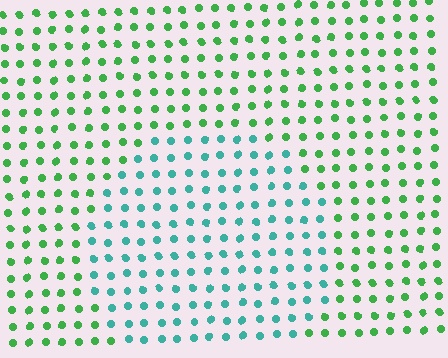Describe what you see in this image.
The image is filled with small green elements in a uniform arrangement. A circle-shaped region is visible where the elements are tinted to a slightly different hue, forming a subtle color boundary.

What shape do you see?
I see a circle.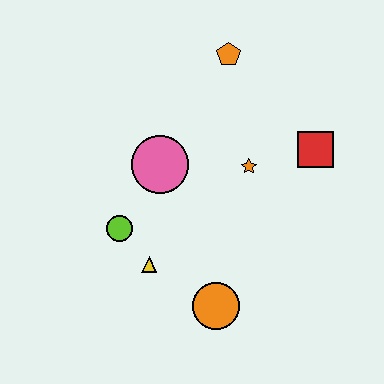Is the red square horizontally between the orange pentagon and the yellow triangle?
No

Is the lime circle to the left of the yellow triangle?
Yes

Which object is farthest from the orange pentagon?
The orange circle is farthest from the orange pentagon.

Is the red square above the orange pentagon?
No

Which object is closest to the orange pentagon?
The orange star is closest to the orange pentagon.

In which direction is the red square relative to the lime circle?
The red square is to the right of the lime circle.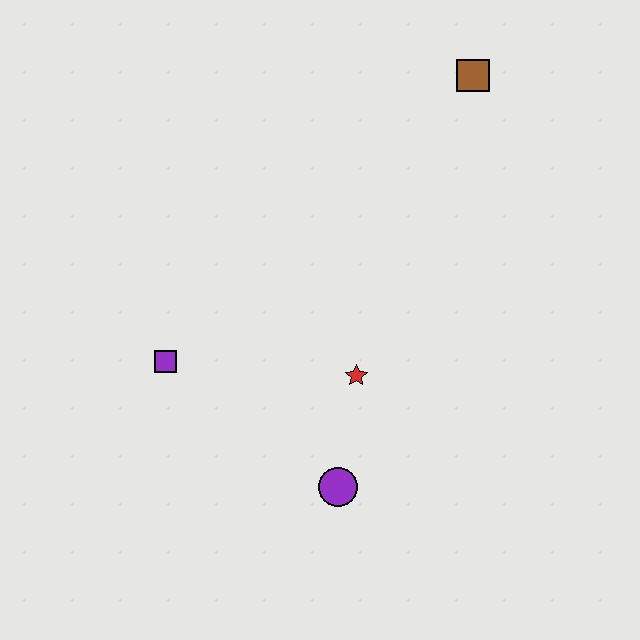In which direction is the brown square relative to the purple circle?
The brown square is above the purple circle.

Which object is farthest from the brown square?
The purple circle is farthest from the brown square.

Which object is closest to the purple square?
The red star is closest to the purple square.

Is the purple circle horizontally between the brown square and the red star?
No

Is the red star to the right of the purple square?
Yes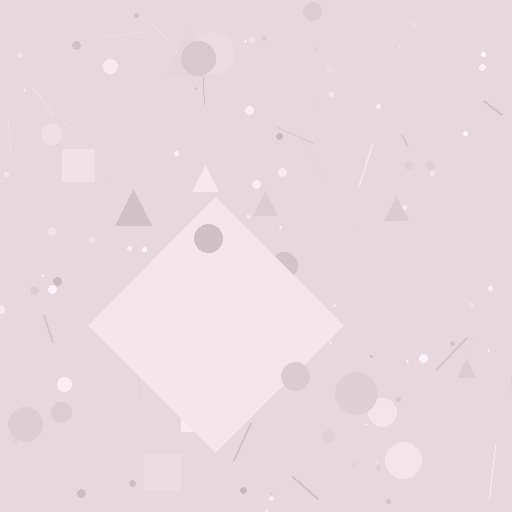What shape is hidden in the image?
A diamond is hidden in the image.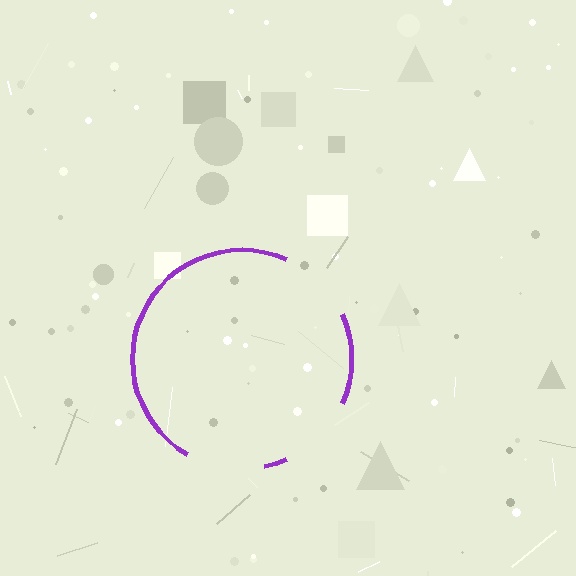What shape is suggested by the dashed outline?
The dashed outline suggests a circle.